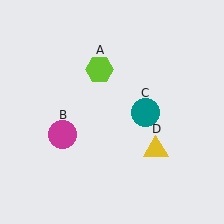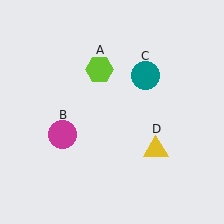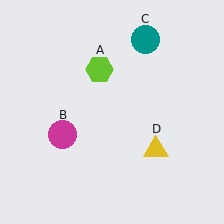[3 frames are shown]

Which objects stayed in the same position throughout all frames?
Lime hexagon (object A) and magenta circle (object B) and yellow triangle (object D) remained stationary.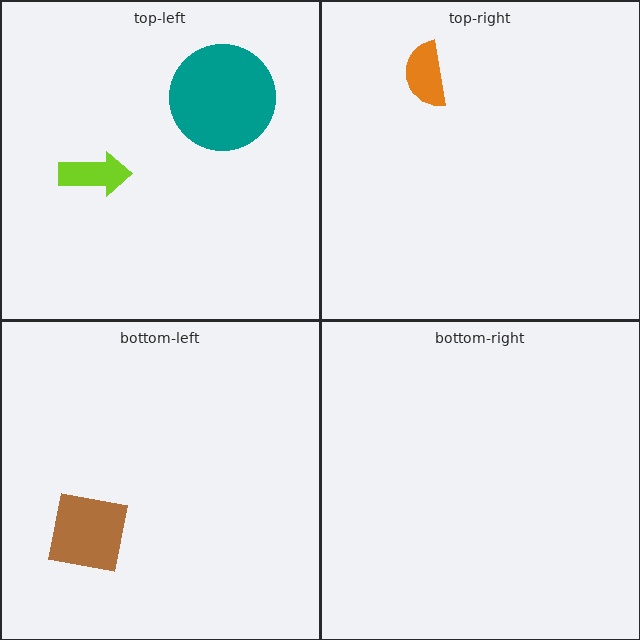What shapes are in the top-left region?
The teal circle, the lime arrow.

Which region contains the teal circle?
The top-left region.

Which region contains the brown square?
The bottom-left region.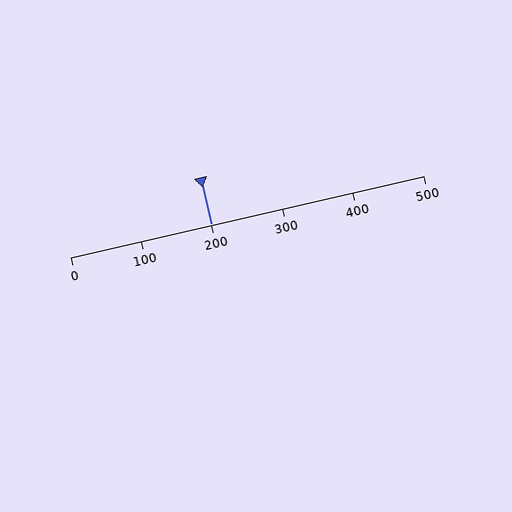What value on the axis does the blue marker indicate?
The marker indicates approximately 200.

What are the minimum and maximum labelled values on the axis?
The axis runs from 0 to 500.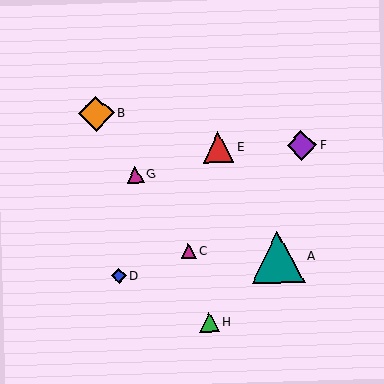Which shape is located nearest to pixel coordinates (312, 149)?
The purple diamond (labeled F) at (302, 146) is nearest to that location.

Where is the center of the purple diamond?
The center of the purple diamond is at (302, 146).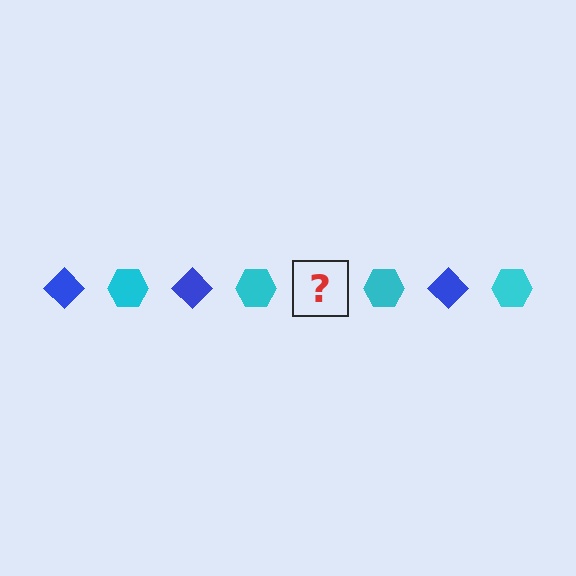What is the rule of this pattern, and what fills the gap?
The rule is that the pattern alternates between blue diamond and cyan hexagon. The gap should be filled with a blue diamond.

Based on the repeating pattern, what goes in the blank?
The blank should be a blue diamond.